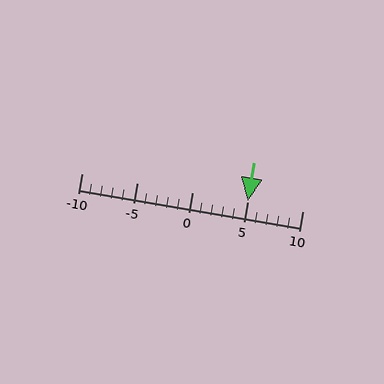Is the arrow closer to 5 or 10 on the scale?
The arrow is closer to 5.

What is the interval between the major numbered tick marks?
The major tick marks are spaced 5 units apart.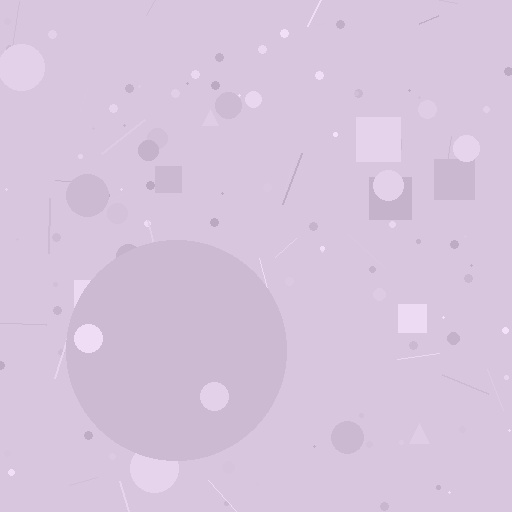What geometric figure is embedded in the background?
A circle is embedded in the background.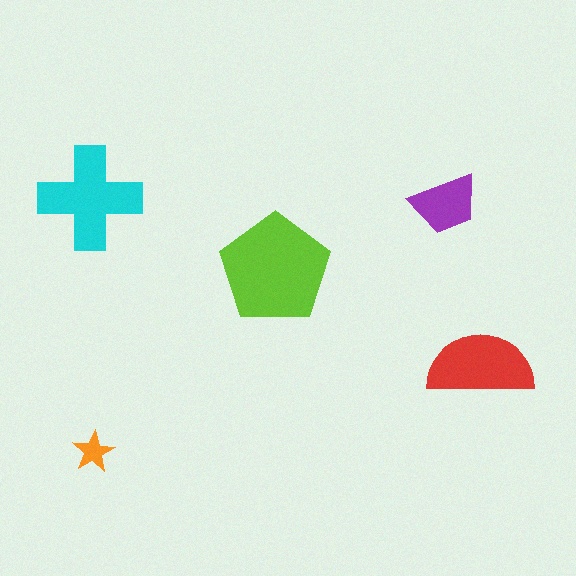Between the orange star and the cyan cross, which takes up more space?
The cyan cross.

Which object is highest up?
The cyan cross is topmost.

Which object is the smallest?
The orange star.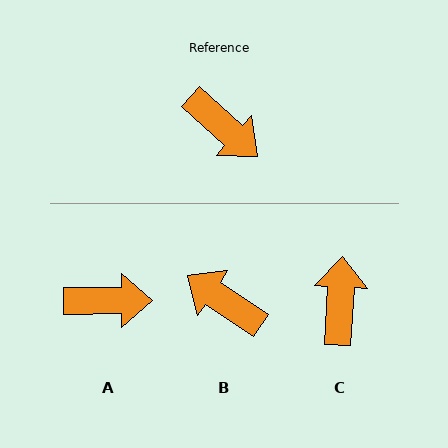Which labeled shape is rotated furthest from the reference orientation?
B, about 172 degrees away.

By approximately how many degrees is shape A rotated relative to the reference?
Approximately 42 degrees counter-clockwise.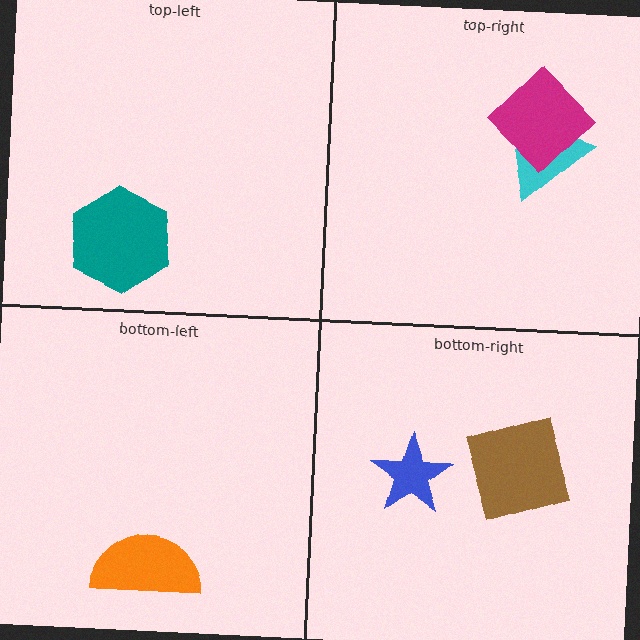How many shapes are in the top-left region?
1.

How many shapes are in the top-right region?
2.